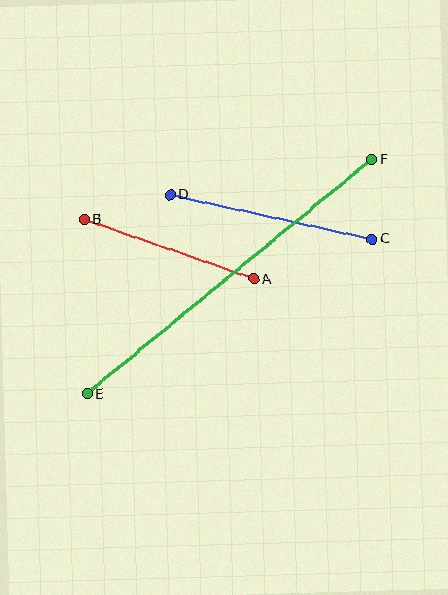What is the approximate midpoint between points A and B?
The midpoint is at approximately (169, 249) pixels.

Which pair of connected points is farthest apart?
Points E and F are farthest apart.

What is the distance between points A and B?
The distance is approximately 180 pixels.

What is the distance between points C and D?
The distance is approximately 207 pixels.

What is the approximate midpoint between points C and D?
The midpoint is at approximately (271, 217) pixels.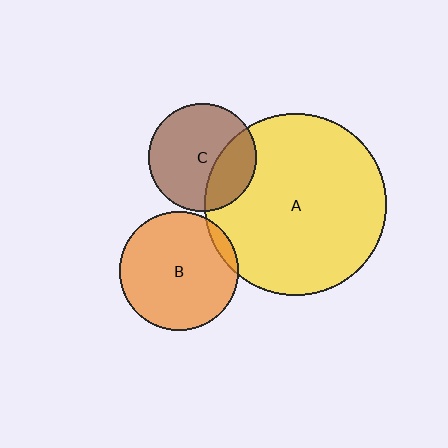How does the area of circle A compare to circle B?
Approximately 2.3 times.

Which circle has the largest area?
Circle A (yellow).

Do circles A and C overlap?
Yes.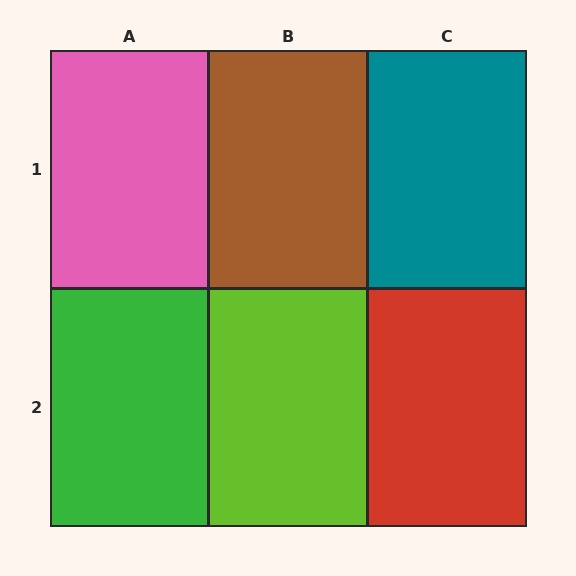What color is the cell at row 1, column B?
Brown.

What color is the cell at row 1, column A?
Pink.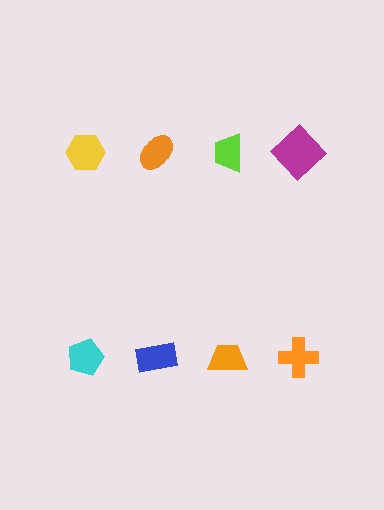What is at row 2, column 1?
A cyan pentagon.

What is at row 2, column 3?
An orange trapezoid.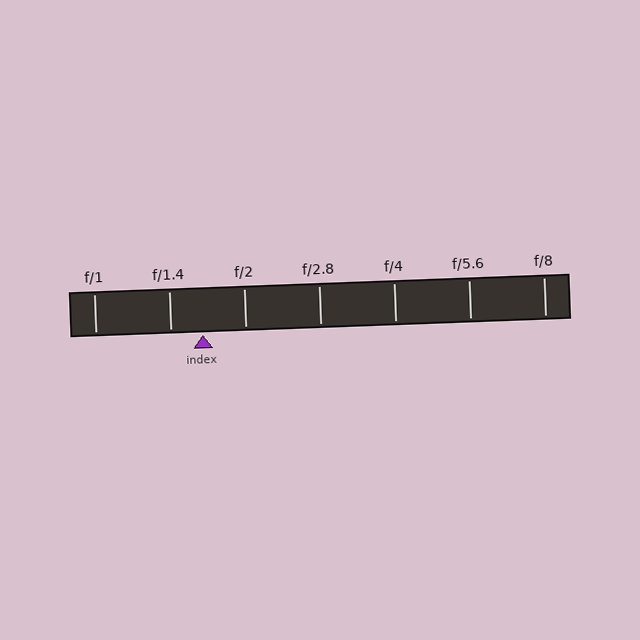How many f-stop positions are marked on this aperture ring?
There are 7 f-stop positions marked.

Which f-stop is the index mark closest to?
The index mark is closest to f/1.4.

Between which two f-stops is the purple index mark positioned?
The index mark is between f/1.4 and f/2.